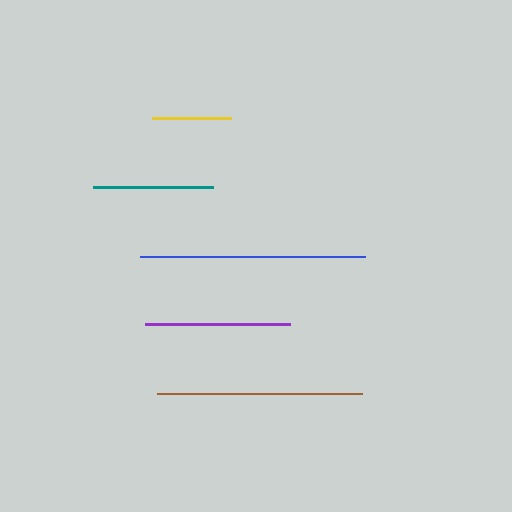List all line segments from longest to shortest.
From longest to shortest: blue, brown, purple, teal, yellow.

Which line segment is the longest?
The blue line is the longest at approximately 225 pixels.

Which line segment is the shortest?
The yellow line is the shortest at approximately 80 pixels.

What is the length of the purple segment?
The purple segment is approximately 145 pixels long.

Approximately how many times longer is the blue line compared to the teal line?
The blue line is approximately 1.9 times the length of the teal line.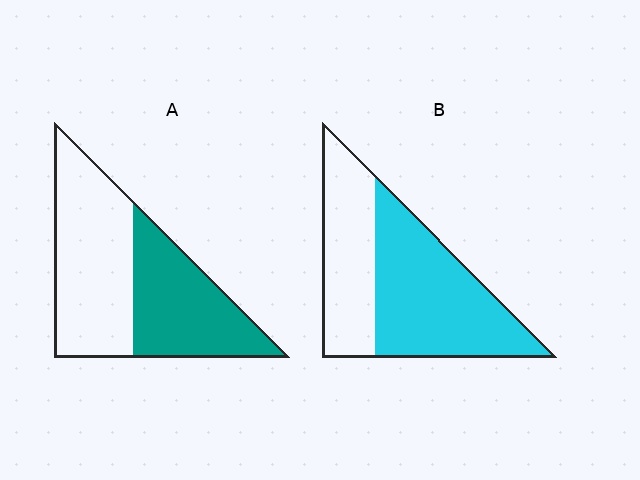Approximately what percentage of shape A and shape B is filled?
A is approximately 45% and B is approximately 60%.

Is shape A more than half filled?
No.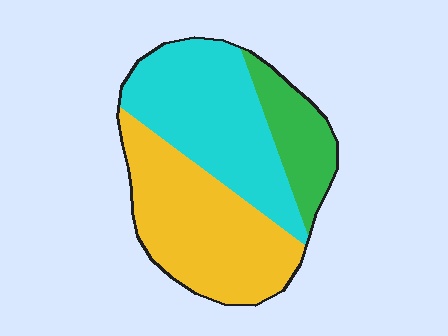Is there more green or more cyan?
Cyan.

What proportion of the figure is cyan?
Cyan covers about 40% of the figure.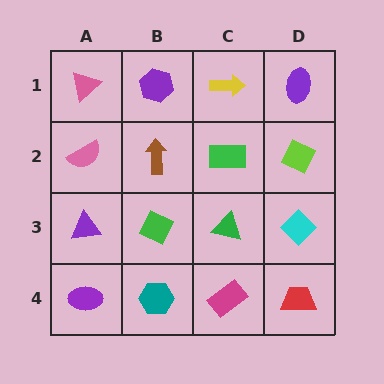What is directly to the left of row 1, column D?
A yellow arrow.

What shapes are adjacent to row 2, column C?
A yellow arrow (row 1, column C), a green triangle (row 3, column C), a brown arrow (row 2, column B), a lime diamond (row 2, column D).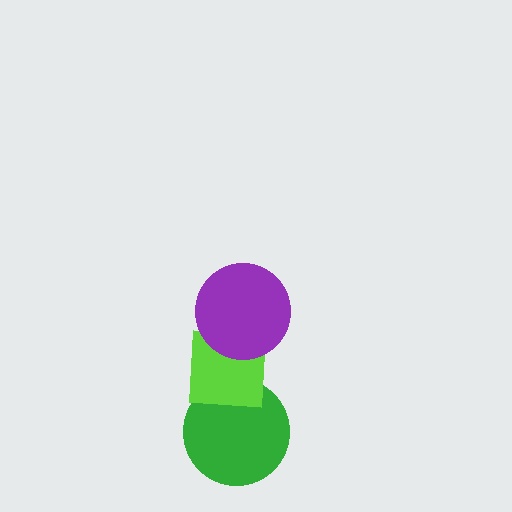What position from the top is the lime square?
The lime square is 2nd from the top.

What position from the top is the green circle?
The green circle is 3rd from the top.